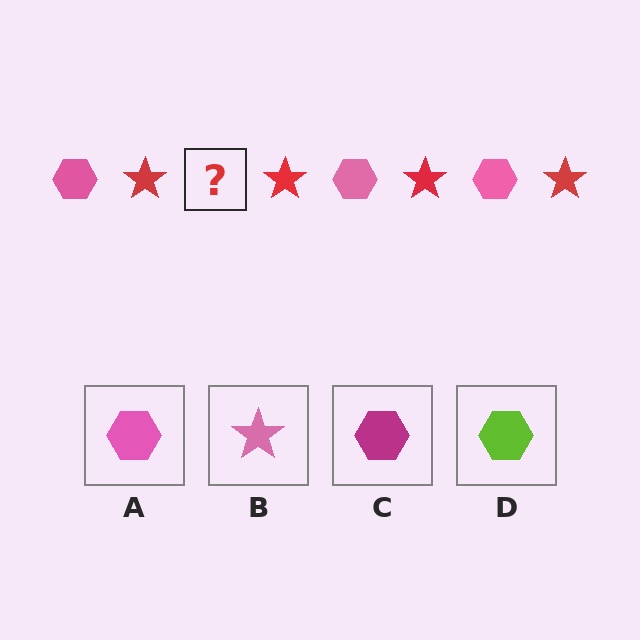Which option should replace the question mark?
Option A.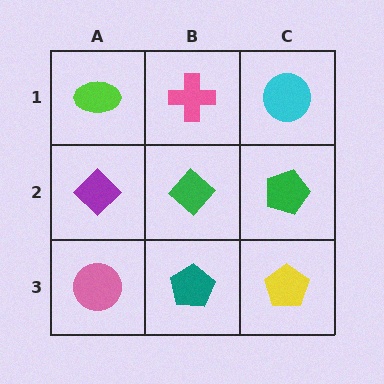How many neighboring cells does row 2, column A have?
3.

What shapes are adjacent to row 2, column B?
A pink cross (row 1, column B), a teal pentagon (row 3, column B), a purple diamond (row 2, column A), a green pentagon (row 2, column C).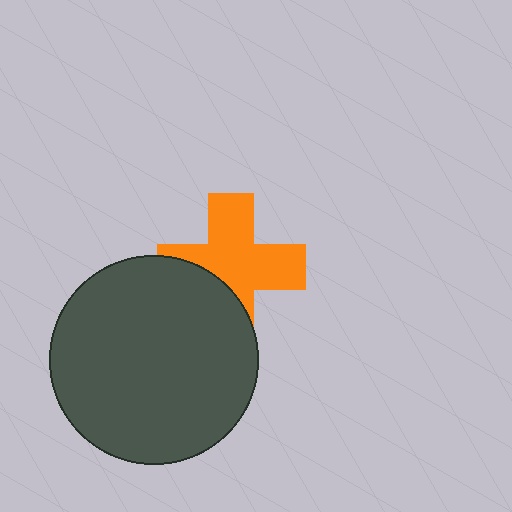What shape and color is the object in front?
The object in front is a dark gray circle.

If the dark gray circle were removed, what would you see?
You would see the complete orange cross.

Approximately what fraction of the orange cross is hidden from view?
Roughly 33% of the orange cross is hidden behind the dark gray circle.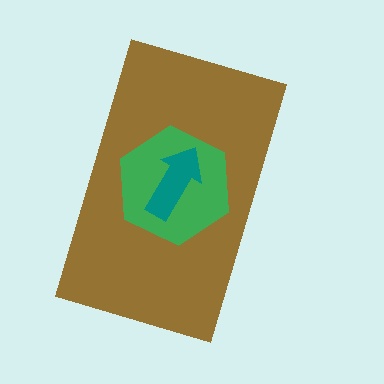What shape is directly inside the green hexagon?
The teal arrow.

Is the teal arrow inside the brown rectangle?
Yes.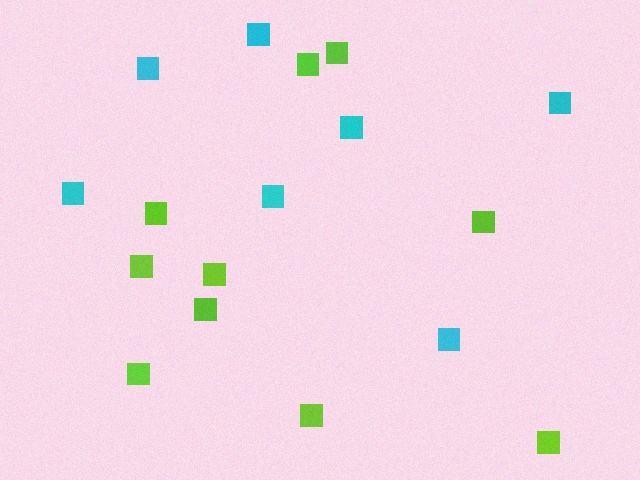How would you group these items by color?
There are 2 groups: one group of lime squares (10) and one group of cyan squares (7).